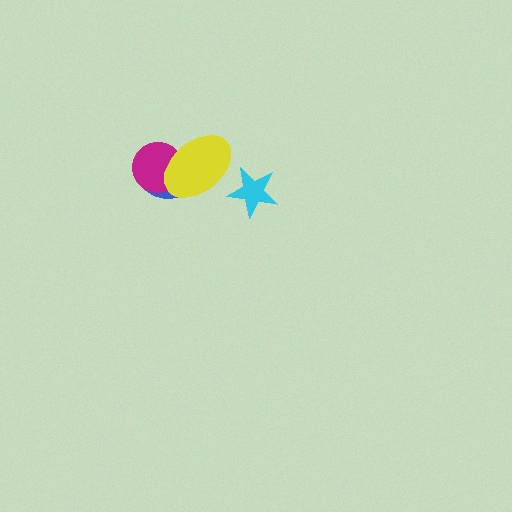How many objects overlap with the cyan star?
0 objects overlap with the cyan star.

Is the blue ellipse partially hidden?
Yes, it is partially covered by another shape.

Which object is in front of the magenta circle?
The yellow ellipse is in front of the magenta circle.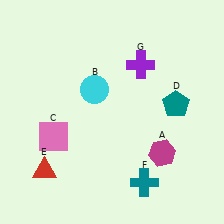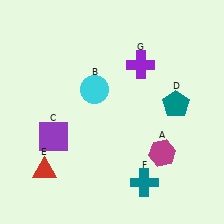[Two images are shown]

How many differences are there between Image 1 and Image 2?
There is 1 difference between the two images.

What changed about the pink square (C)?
In Image 1, C is pink. In Image 2, it changed to purple.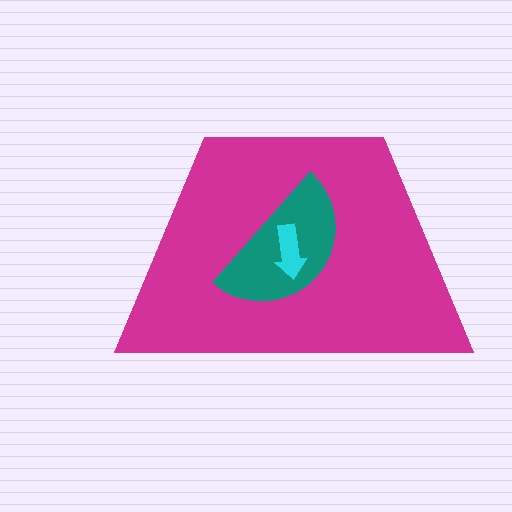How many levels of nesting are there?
3.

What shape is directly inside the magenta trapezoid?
The teal semicircle.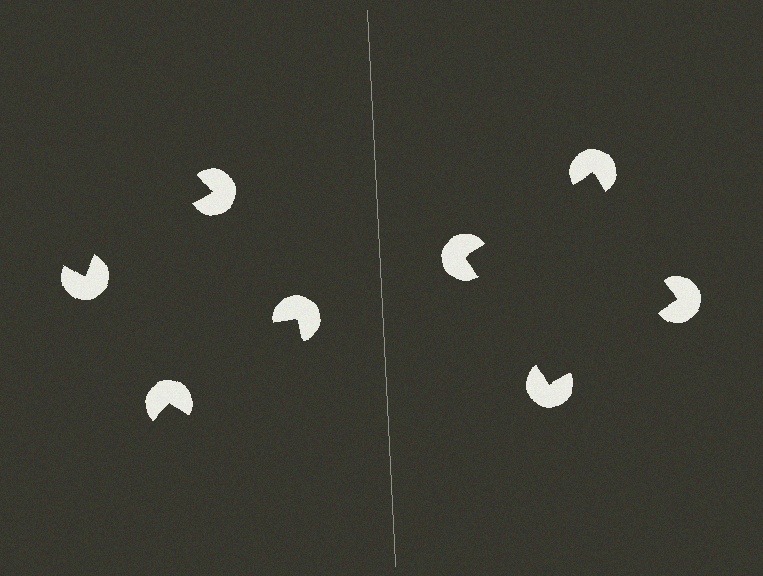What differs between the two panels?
The pac-man discs are positioned identically on both sides; only the wedge orientations differ. On the right they align to a square; on the left they are misaligned.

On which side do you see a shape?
An illusory square appears on the right side. On the left side the wedge cuts are rotated, so no coherent shape forms.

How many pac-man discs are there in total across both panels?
8 — 4 on each side.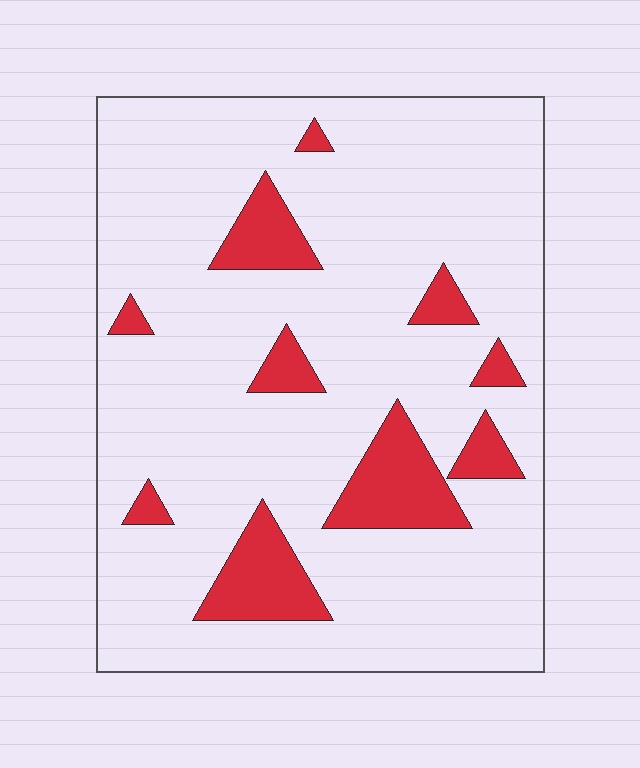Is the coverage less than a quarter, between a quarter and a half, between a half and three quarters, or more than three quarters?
Less than a quarter.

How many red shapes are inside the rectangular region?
10.